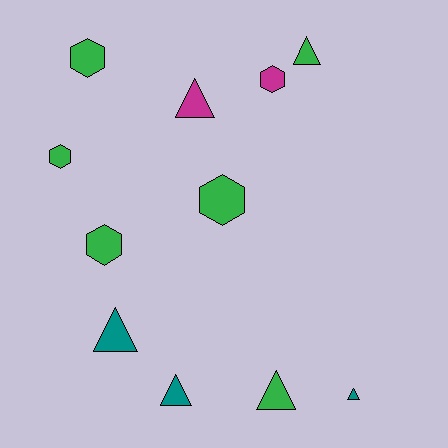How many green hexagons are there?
There are 4 green hexagons.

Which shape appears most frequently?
Triangle, with 6 objects.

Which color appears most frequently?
Green, with 6 objects.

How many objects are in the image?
There are 11 objects.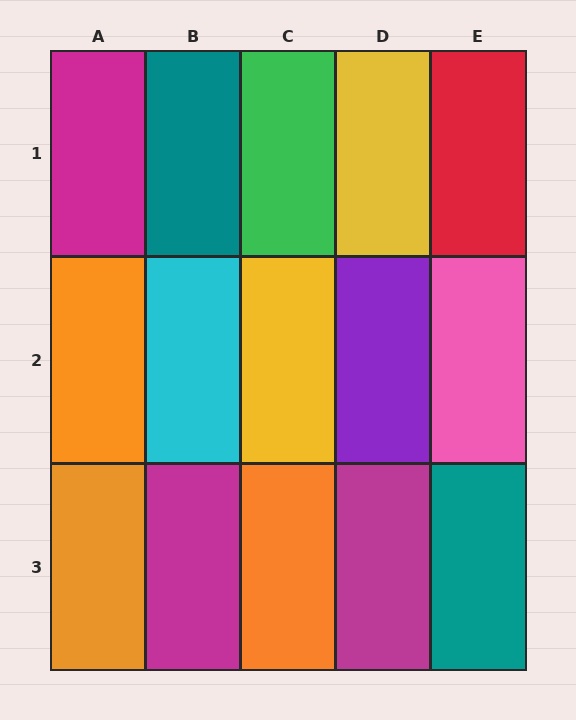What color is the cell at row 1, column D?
Yellow.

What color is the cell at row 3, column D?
Magenta.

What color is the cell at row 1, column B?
Teal.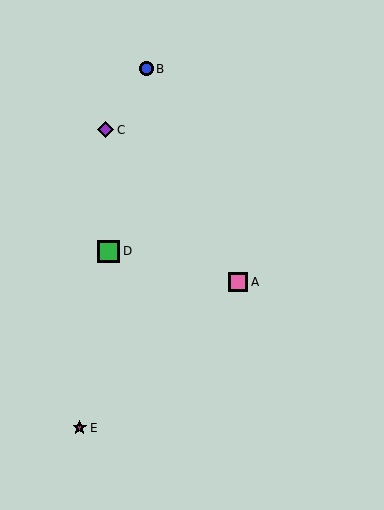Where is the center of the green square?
The center of the green square is at (109, 251).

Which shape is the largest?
The green square (labeled D) is the largest.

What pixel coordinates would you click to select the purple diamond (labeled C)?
Click at (106, 130) to select the purple diamond C.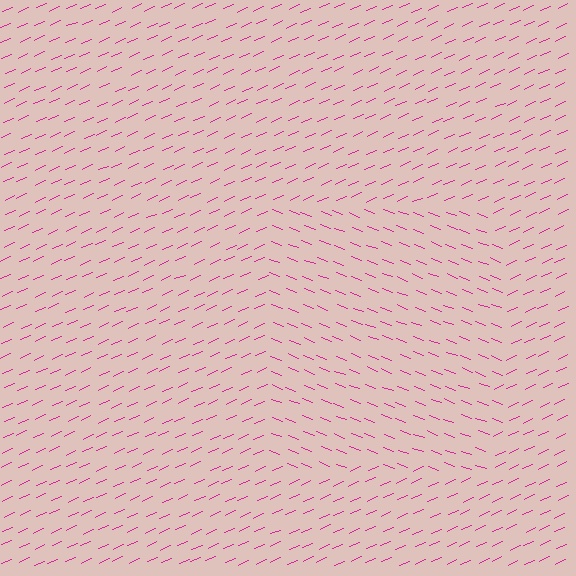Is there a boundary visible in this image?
Yes, there is a texture boundary formed by a change in line orientation.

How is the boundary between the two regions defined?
The boundary is defined purely by a change in line orientation (approximately 45 degrees difference). All lines are the same color and thickness.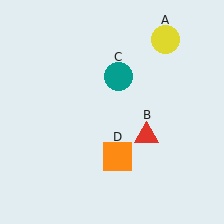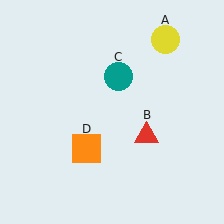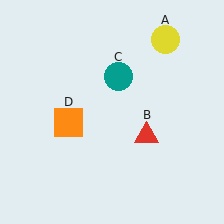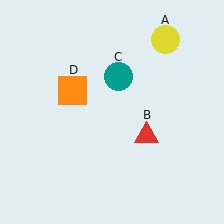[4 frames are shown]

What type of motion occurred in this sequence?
The orange square (object D) rotated clockwise around the center of the scene.